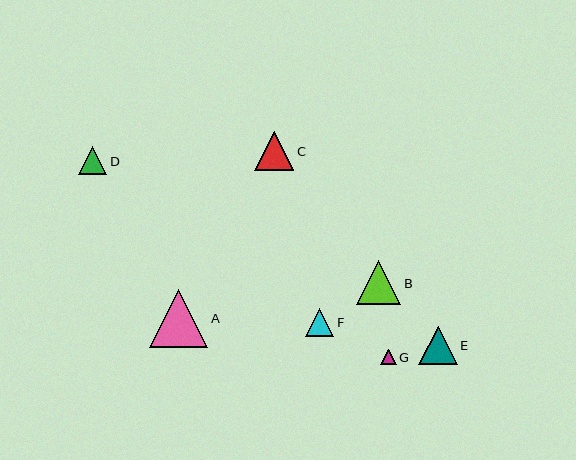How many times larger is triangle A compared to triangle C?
Triangle A is approximately 1.5 times the size of triangle C.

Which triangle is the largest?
Triangle A is the largest with a size of approximately 58 pixels.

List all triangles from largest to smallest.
From largest to smallest: A, B, C, E, D, F, G.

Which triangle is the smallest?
Triangle G is the smallest with a size of approximately 16 pixels.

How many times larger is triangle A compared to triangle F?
Triangle A is approximately 2.1 times the size of triangle F.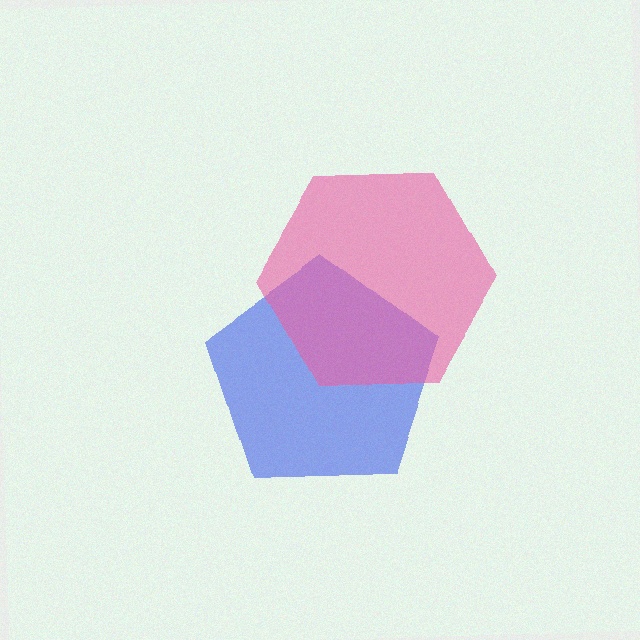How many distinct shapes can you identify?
There are 2 distinct shapes: a blue pentagon, a pink hexagon.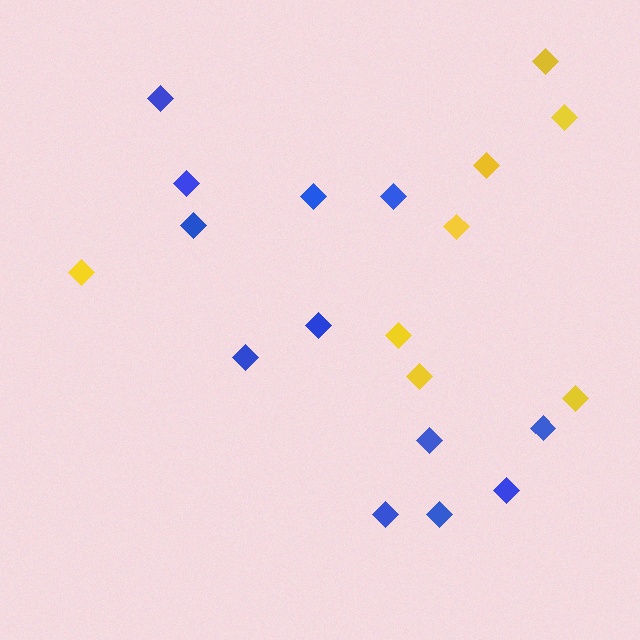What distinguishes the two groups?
There are 2 groups: one group of yellow diamonds (8) and one group of blue diamonds (12).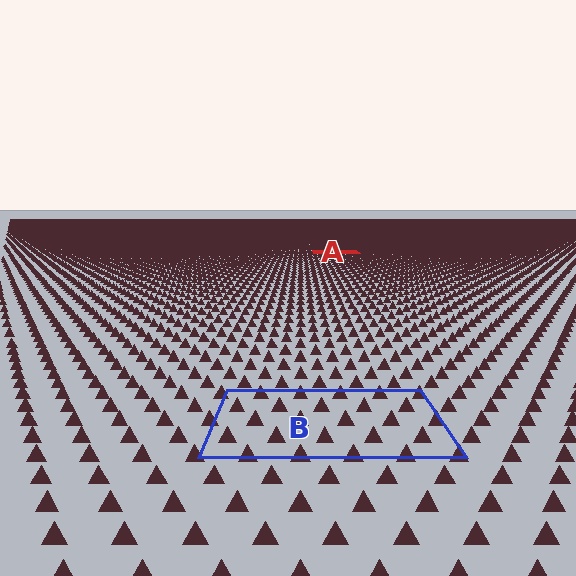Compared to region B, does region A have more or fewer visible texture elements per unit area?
Region A has more texture elements per unit area — they are packed more densely because it is farther away.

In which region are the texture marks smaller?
The texture marks are smaller in region A, because it is farther away.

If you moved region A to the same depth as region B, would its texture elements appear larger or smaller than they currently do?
They would appear larger. At a closer depth, the same texture elements are projected at a bigger on-screen size.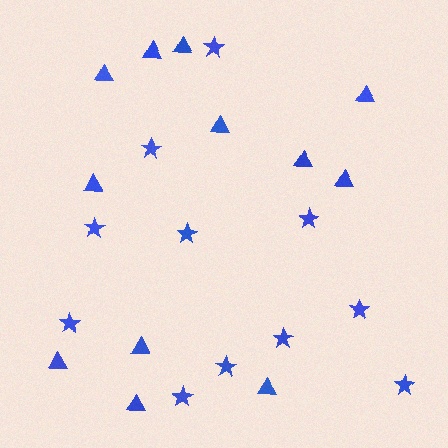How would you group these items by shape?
There are 2 groups: one group of triangles (12) and one group of stars (11).